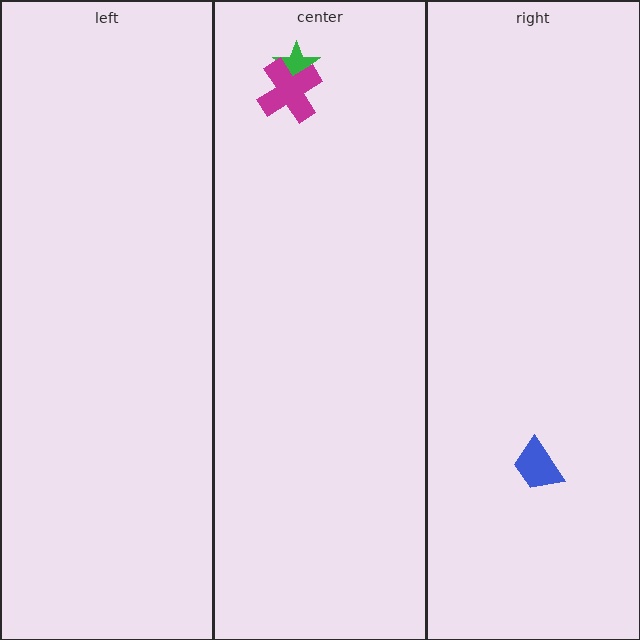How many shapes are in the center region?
2.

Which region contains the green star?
The center region.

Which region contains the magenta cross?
The center region.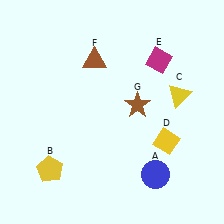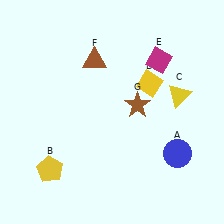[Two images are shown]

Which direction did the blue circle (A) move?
The blue circle (A) moved right.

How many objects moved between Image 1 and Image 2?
2 objects moved between the two images.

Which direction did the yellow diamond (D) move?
The yellow diamond (D) moved up.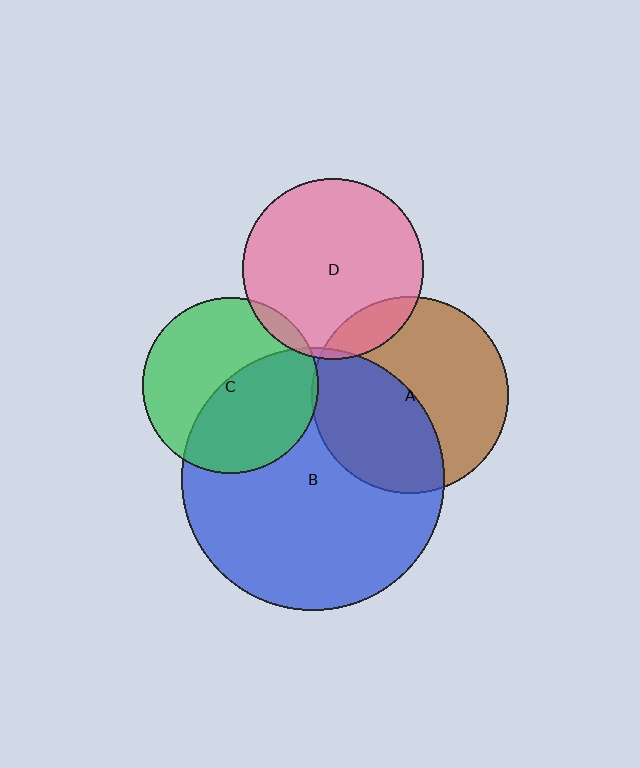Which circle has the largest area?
Circle B (blue).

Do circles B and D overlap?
Yes.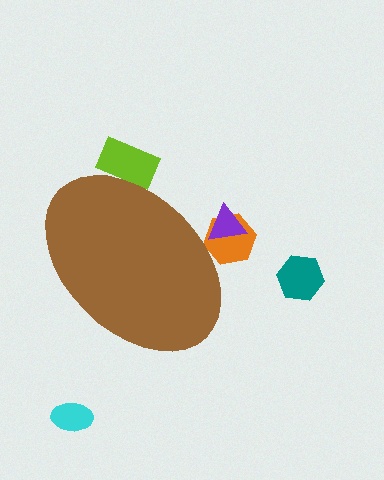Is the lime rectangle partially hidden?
Yes, the lime rectangle is partially hidden behind the brown ellipse.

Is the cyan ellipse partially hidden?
No, the cyan ellipse is fully visible.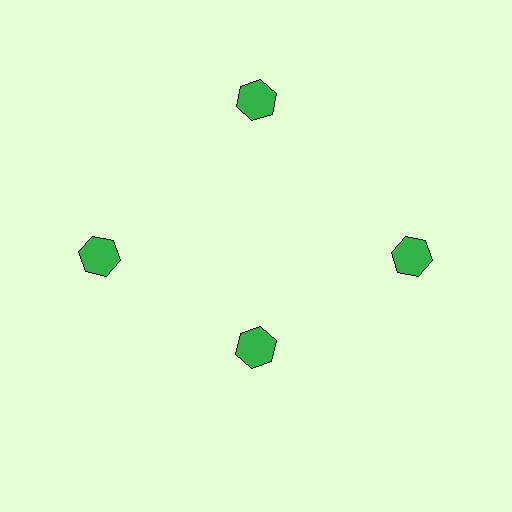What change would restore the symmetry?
The symmetry would be restored by moving it outward, back onto the ring so that all 4 hexagons sit at equal angles and equal distance from the center.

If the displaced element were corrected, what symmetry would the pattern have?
It would have 4-fold rotational symmetry — the pattern would map onto itself every 90 degrees.